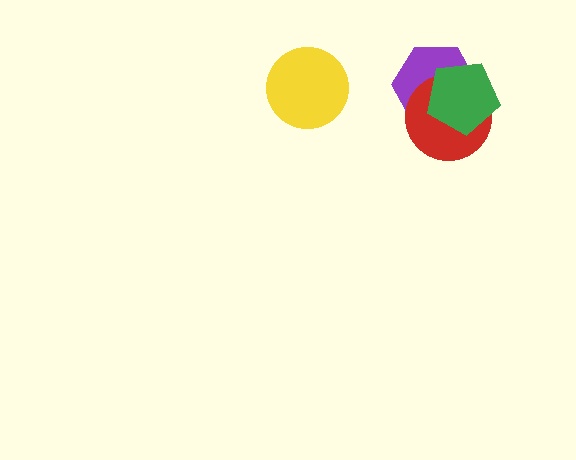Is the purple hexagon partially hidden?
Yes, it is partially covered by another shape.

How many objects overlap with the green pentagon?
2 objects overlap with the green pentagon.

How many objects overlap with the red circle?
2 objects overlap with the red circle.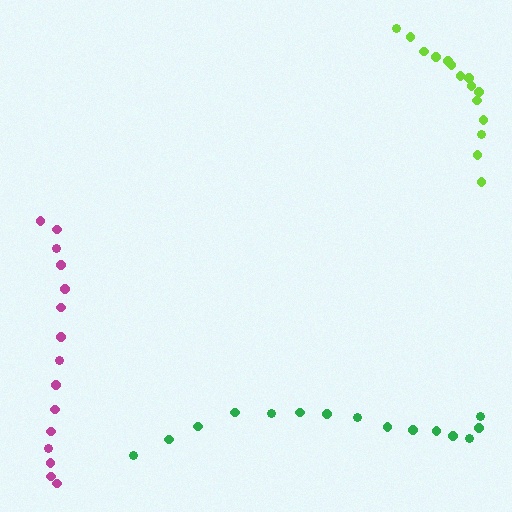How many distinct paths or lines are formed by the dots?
There are 3 distinct paths.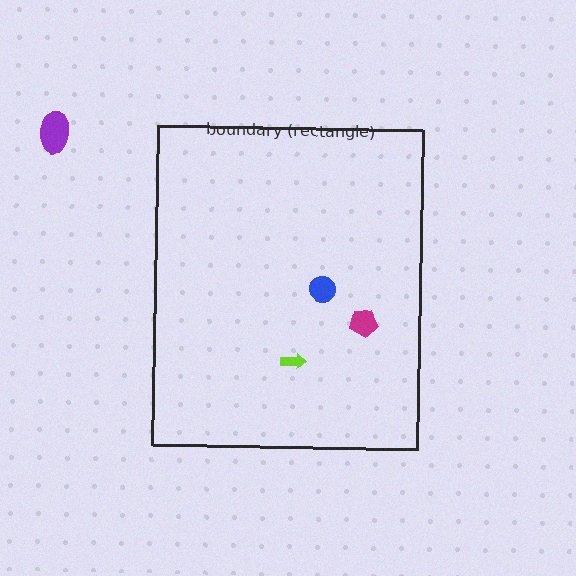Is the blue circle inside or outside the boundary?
Inside.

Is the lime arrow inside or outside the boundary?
Inside.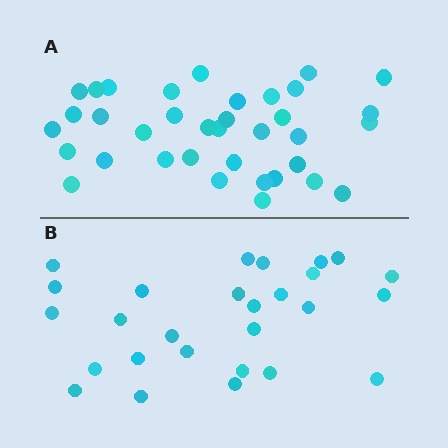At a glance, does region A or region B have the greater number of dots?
Region A (the top region) has more dots.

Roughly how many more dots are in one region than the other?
Region A has roughly 8 or so more dots than region B.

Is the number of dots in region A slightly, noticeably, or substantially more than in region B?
Region A has noticeably more, but not dramatically so. The ratio is roughly 1.3 to 1.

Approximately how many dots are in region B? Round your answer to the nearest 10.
About 30 dots. (The exact count is 27, which rounds to 30.)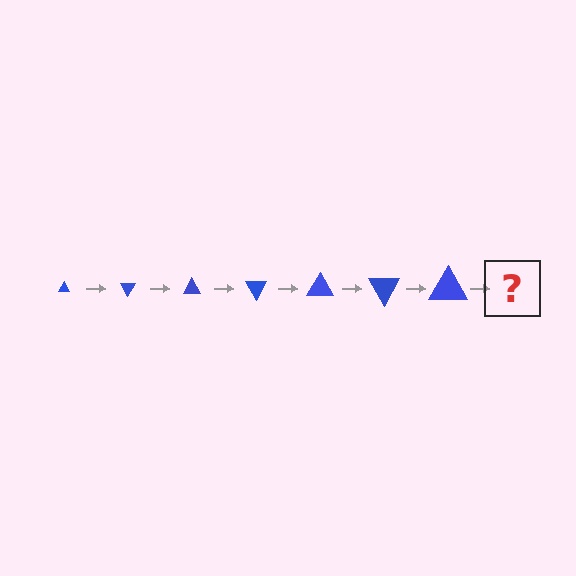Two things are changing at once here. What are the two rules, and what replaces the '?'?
The two rules are that the triangle grows larger each step and it rotates 60 degrees each step. The '?' should be a triangle, larger than the previous one and rotated 420 degrees from the start.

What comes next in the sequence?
The next element should be a triangle, larger than the previous one and rotated 420 degrees from the start.